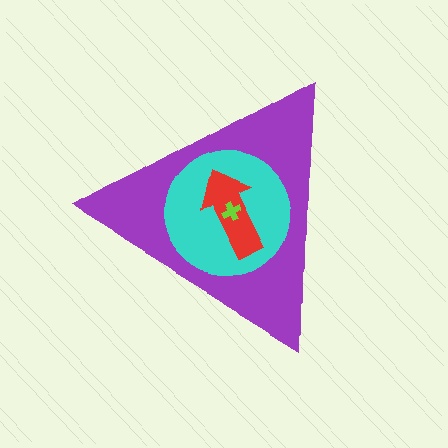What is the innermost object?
The lime cross.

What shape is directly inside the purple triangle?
The cyan circle.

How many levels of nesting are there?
4.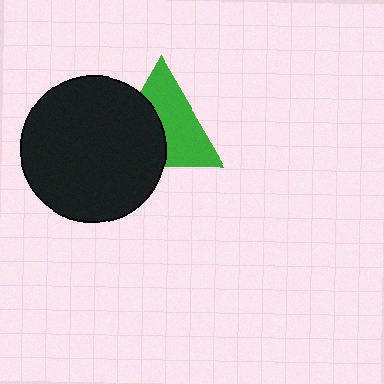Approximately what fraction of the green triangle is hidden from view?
Roughly 44% of the green triangle is hidden behind the black circle.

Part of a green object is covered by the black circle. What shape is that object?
It is a triangle.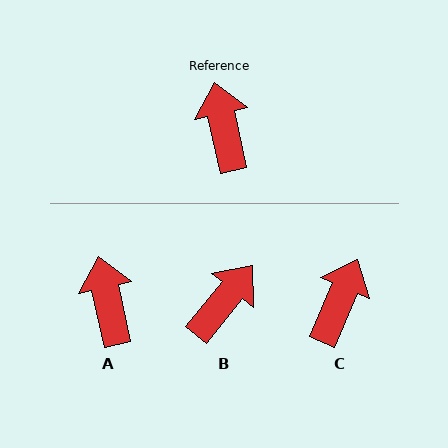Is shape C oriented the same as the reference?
No, it is off by about 36 degrees.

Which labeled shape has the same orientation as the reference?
A.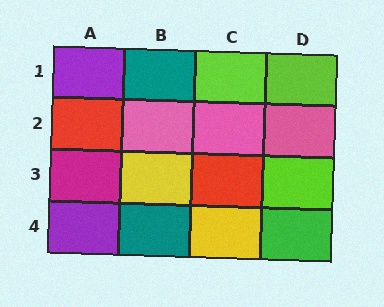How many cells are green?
1 cell is green.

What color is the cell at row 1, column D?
Lime.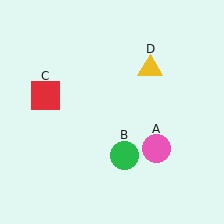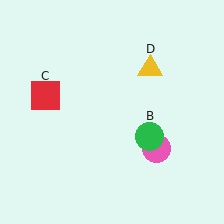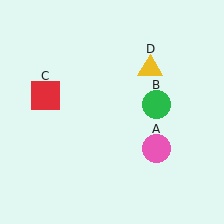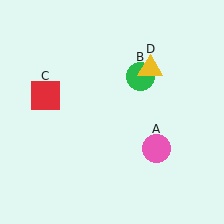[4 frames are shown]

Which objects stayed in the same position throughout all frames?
Pink circle (object A) and red square (object C) and yellow triangle (object D) remained stationary.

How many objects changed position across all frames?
1 object changed position: green circle (object B).